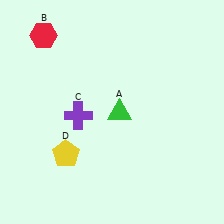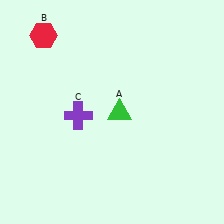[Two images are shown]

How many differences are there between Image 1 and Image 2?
There is 1 difference between the two images.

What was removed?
The yellow pentagon (D) was removed in Image 2.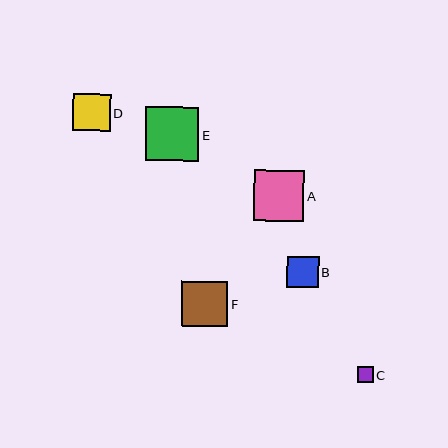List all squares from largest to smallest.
From largest to smallest: E, A, F, D, B, C.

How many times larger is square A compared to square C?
Square A is approximately 3.3 times the size of square C.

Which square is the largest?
Square E is the largest with a size of approximately 54 pixels.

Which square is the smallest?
Square C is the smallest with a size of approximately 16 pixels.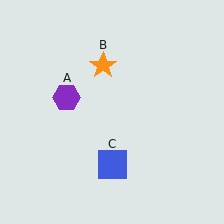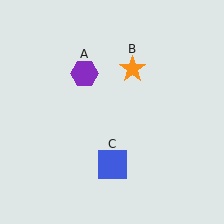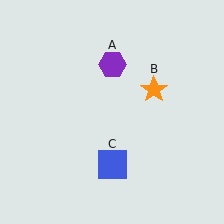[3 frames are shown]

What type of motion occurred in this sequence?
The purple hexagon (object A), orange star (object B) rotated clockwise around the center of the scene.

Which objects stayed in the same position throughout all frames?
Blue square (object C) remained stationary.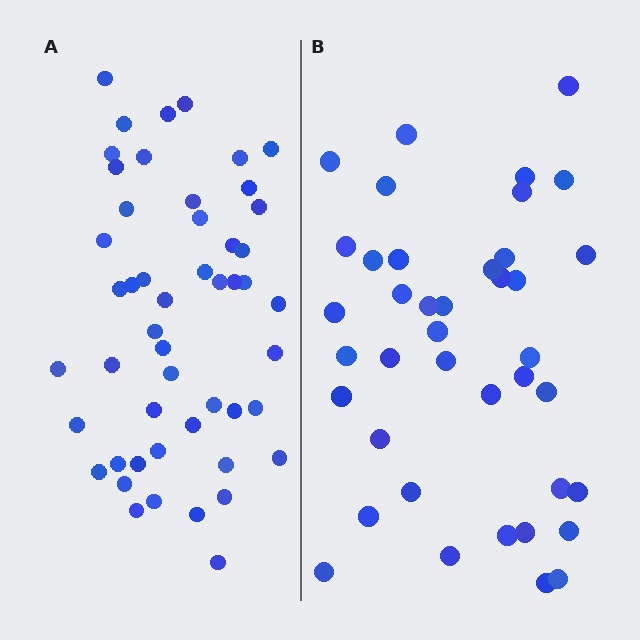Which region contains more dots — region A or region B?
Region A (the left region) has more dots.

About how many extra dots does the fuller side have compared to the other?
Region A has roughly 10 or so more dots than region B.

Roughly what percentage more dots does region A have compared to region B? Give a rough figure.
About 25% more.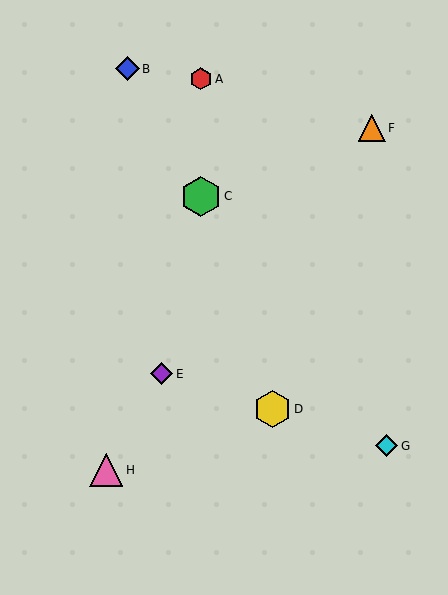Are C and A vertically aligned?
Yes, both are at x≈201.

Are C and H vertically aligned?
No, C is at x≈201 and H is at x≈106.